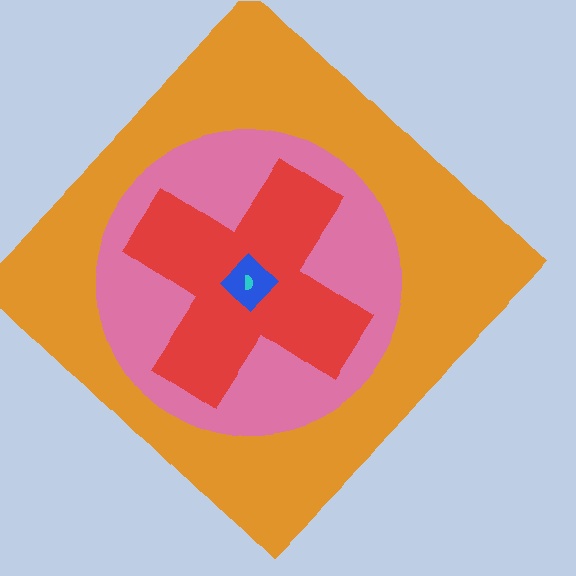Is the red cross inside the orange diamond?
Yes.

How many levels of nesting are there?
5.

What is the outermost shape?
The orange diamond.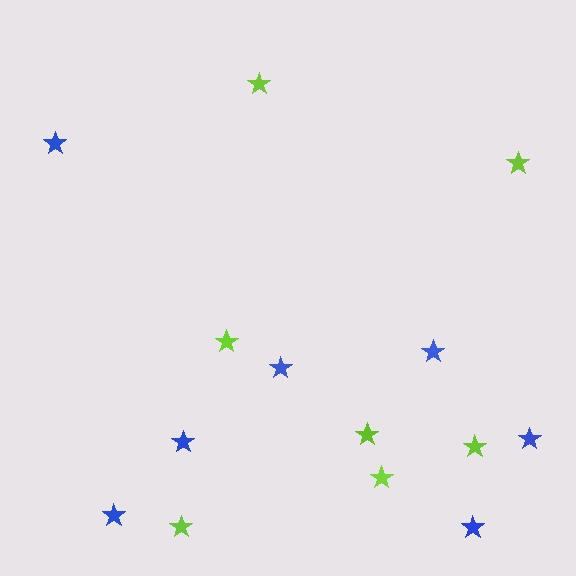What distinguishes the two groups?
There are 2 groups: one group of lime stars (7) and one group of blue stars (7).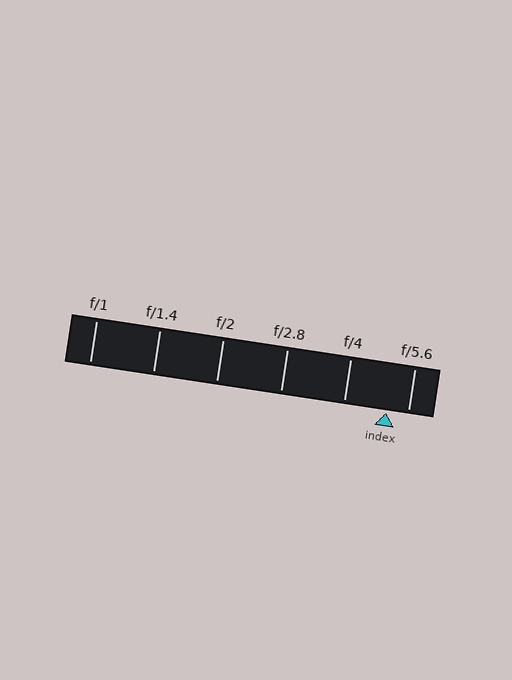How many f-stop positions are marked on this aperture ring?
There are 6 f-stop positions marked.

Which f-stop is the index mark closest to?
The index mark is closest to f/5.6.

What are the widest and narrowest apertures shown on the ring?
The widest aperture shown is f/1 and the narrowest is f/5.6.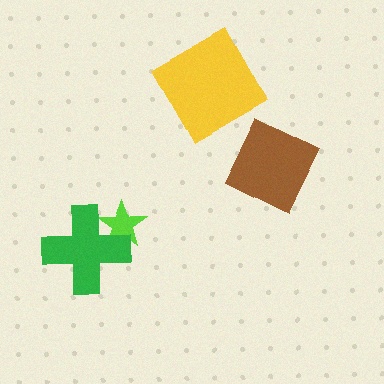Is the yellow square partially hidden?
No, no other shape covers it.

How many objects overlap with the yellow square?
0 objects overlap with the yellow square.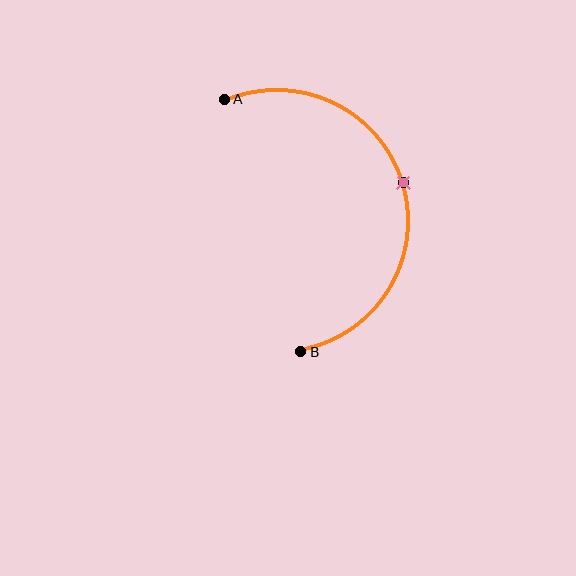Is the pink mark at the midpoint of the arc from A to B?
Yes. The pink mark lies on the arc at equal arc-length from both A and B — it is the arc midpoint.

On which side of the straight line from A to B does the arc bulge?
The arc bulges to the right of the straight line connecting A and B.